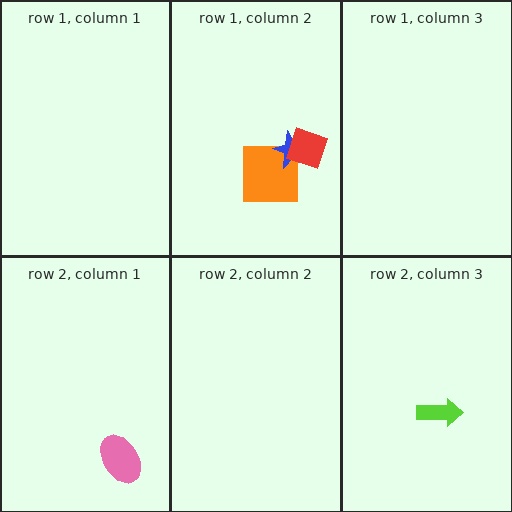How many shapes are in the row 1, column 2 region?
3.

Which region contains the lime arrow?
The row 2, column 3 region.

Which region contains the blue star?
The row 1, column 2 region.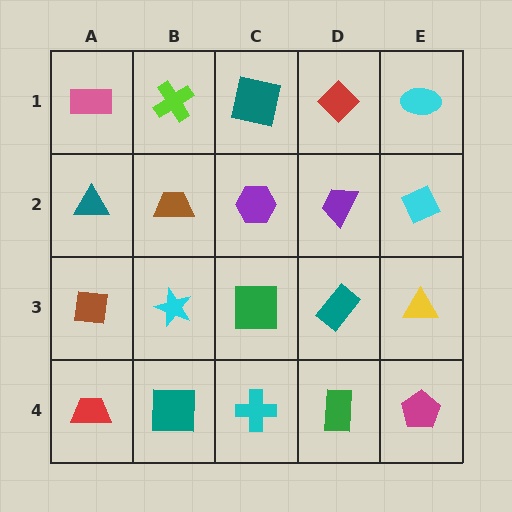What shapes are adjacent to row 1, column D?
A purple trapezoid (row 2, column D), a teal square (row 1, column C), a cyan ellipse (row 1, column E).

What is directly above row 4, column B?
A cyan star.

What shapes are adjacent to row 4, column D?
A teal rectangle (row 3, column D), a cyan cross (row 4, column C), a magenta pentagon (row 4, column E).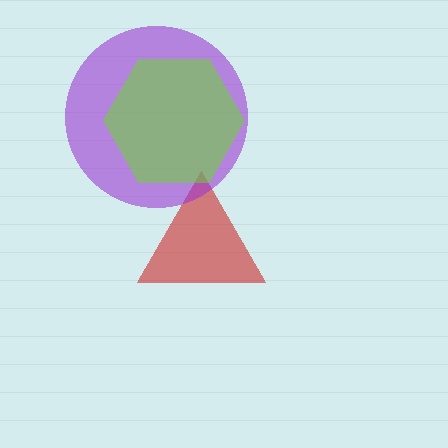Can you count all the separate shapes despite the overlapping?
Yes, there are 3 separate shapes.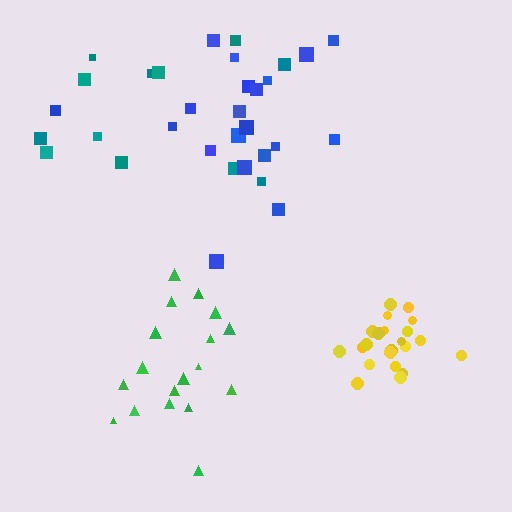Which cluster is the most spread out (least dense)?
Teal.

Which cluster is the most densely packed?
Yellow.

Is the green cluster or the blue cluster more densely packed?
Green.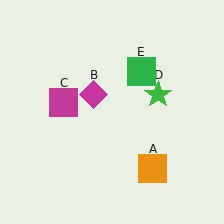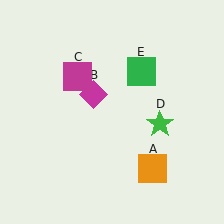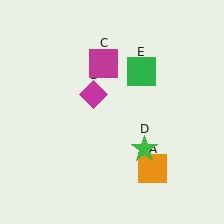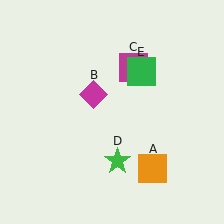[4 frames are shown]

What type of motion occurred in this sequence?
The magenta square (object C), green star (object D) rotated clockwise around the center of the scene.